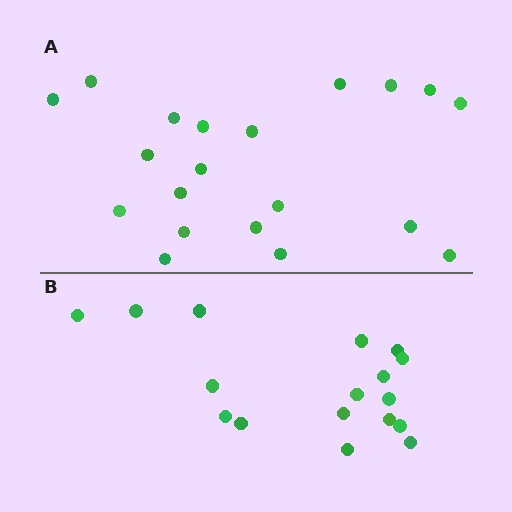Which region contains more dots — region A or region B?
Region A (the top region) has more dots.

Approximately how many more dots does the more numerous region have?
Region A has just a few more — roughly 2 or 3 more dots than region B.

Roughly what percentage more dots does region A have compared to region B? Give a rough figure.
About 20% more.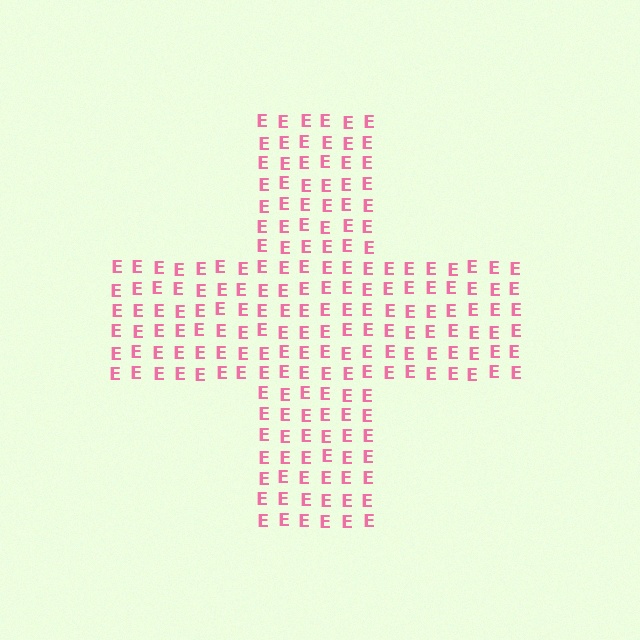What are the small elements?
The small elements are letter E's.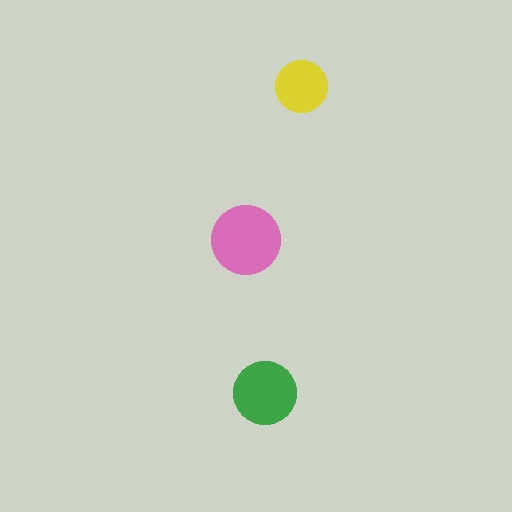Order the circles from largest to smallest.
the pink one, the green one, the yellow one.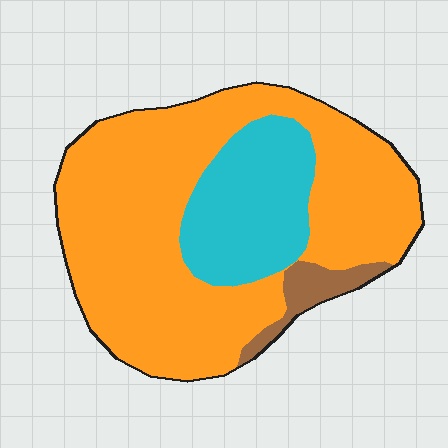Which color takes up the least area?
Brown, at roughly 5%.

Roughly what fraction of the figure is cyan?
Cyan takes up about one fifth (1/5) of the figure.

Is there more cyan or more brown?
Cyan.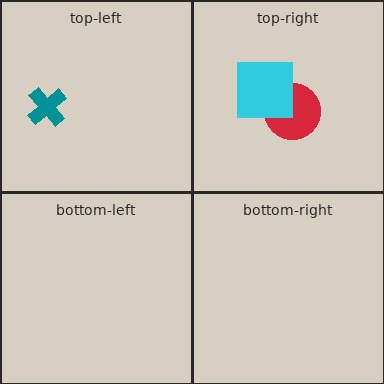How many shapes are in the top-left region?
1.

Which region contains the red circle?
The top-right region.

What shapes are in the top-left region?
The teal cross.